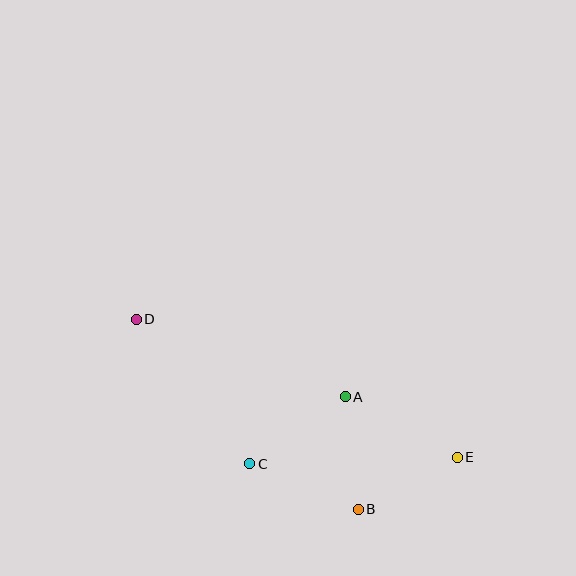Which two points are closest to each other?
Points B and E are closest to each other.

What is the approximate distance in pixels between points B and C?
The distance between B and C is approximately 118 pixels.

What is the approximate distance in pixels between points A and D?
The distance between A and D is approximately 223 pixels.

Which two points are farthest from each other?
Points D and E are farthest from each other.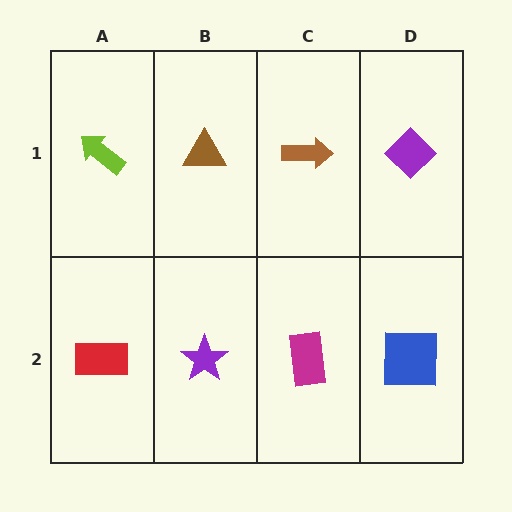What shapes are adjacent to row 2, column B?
A brown triangle (row 1, column B), a red rectangle (row 2, column A), a magenta rectangle (row 2, column C).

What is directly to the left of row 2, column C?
A purple star.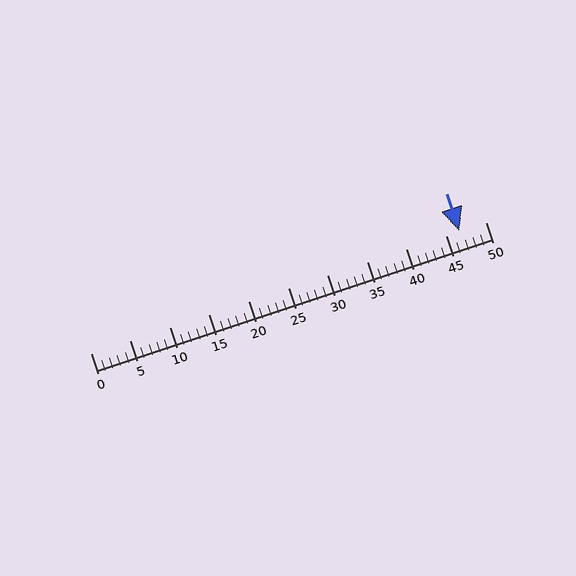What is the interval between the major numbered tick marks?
The major tick marks are spaced 5 units apart.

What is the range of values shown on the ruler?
The ruler shows values from 0 to 50.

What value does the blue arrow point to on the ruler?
The blue arrow points to approximately 47.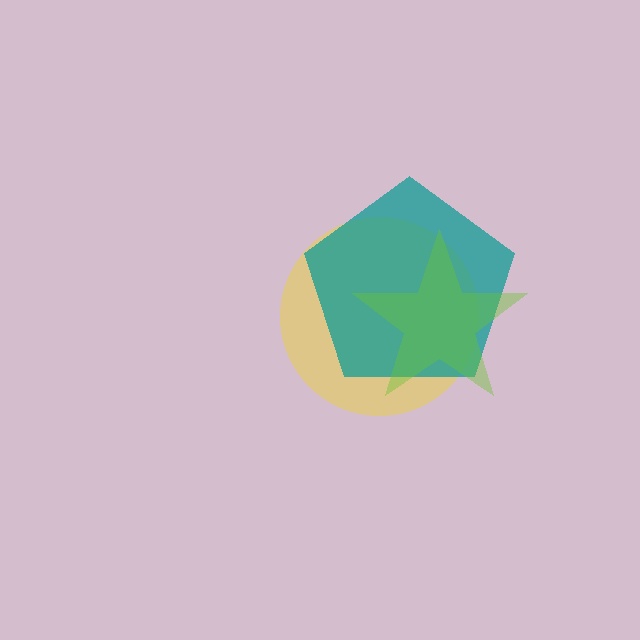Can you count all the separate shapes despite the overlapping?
Yes, there are 3 separate shapes.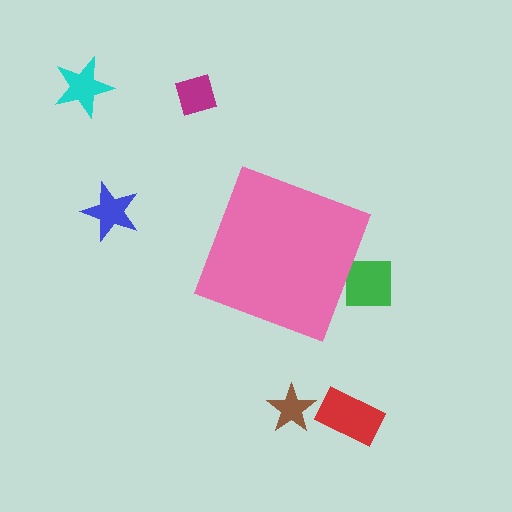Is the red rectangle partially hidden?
No, the red rectangle is fully visible.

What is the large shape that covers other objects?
A pink diamond.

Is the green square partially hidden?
Yes, the green square is partially hidden behind the pink diamond.